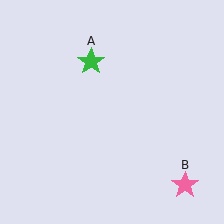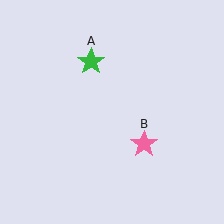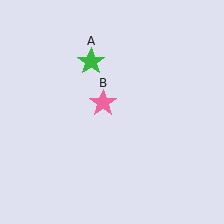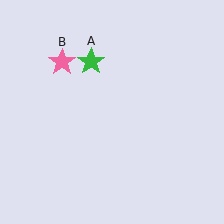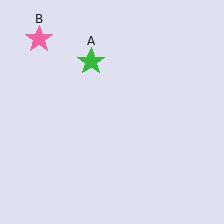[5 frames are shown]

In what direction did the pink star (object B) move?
The pink star (object B) moved up and to the left.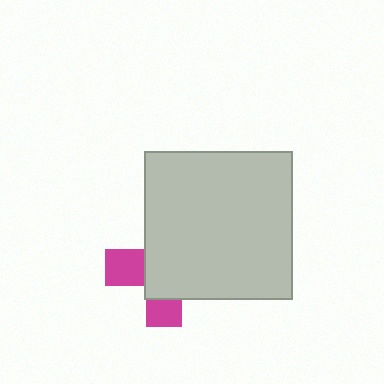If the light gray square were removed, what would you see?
You would see the complete magenta cross.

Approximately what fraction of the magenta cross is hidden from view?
Roughly 67% of the magenta cross is hidden behind the light gray square.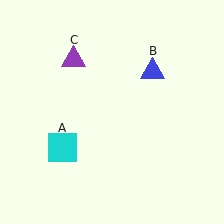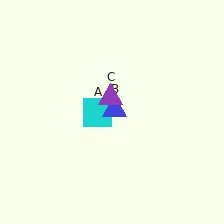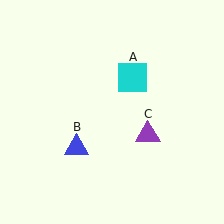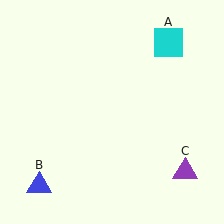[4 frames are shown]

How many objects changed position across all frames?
3 objects changed position: cyan square (object A), blue triangle (object B), purple triangle (object C).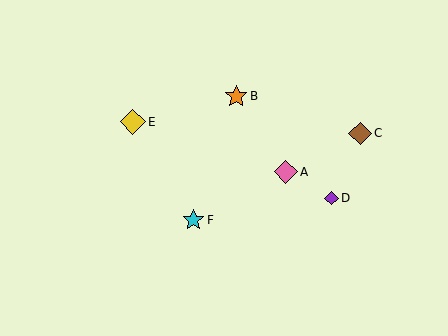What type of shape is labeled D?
Shape D is a purple diamond.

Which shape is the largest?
The yellow diamond (labeled E) is the largest.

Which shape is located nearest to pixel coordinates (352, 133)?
The brown diamond (labeled C) at (360, 133) is nearest to that location.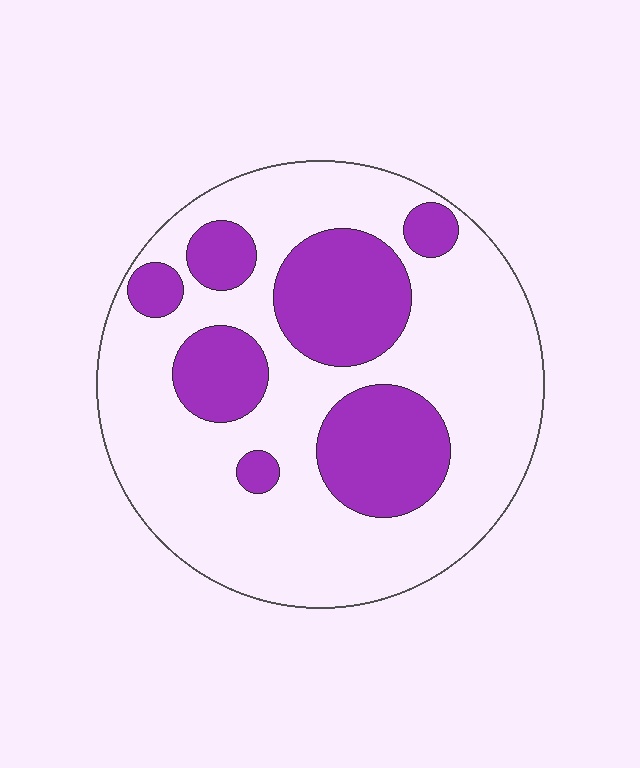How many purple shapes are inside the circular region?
7.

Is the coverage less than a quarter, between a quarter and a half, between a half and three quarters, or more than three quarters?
Between a quarter and a half.